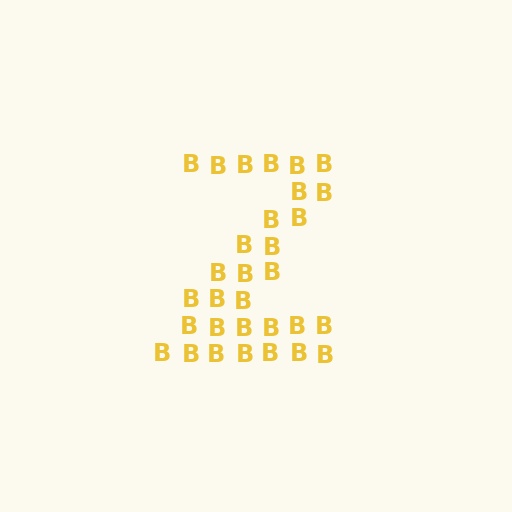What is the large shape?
The large shape is the letter Z.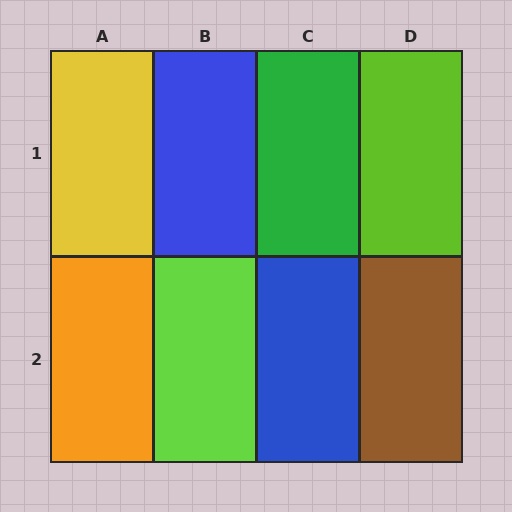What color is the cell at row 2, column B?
Lime.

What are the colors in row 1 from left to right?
Yellow, blue, green, lime.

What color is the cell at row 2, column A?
Orange.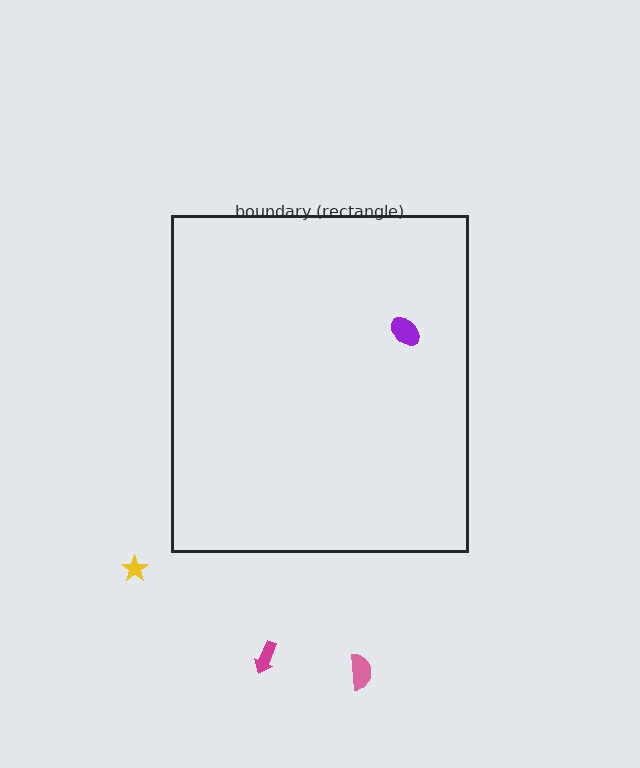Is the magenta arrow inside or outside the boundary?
Outside.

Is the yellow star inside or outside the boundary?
Outside.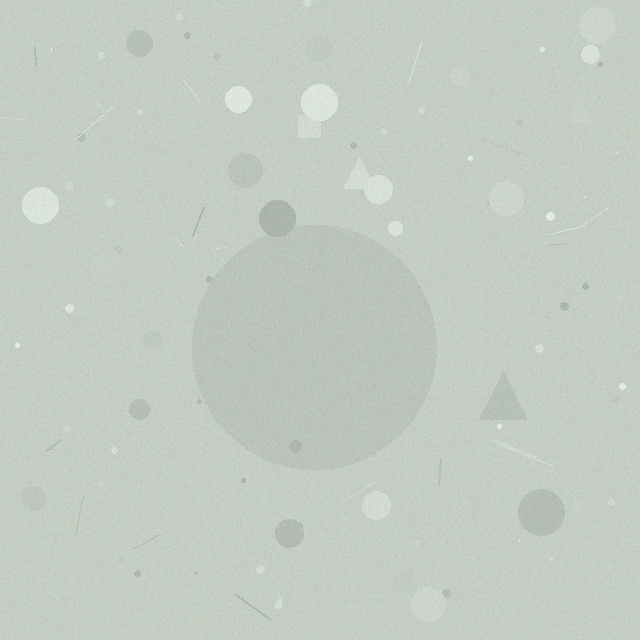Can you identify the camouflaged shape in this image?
The camouflaged shape is a circle.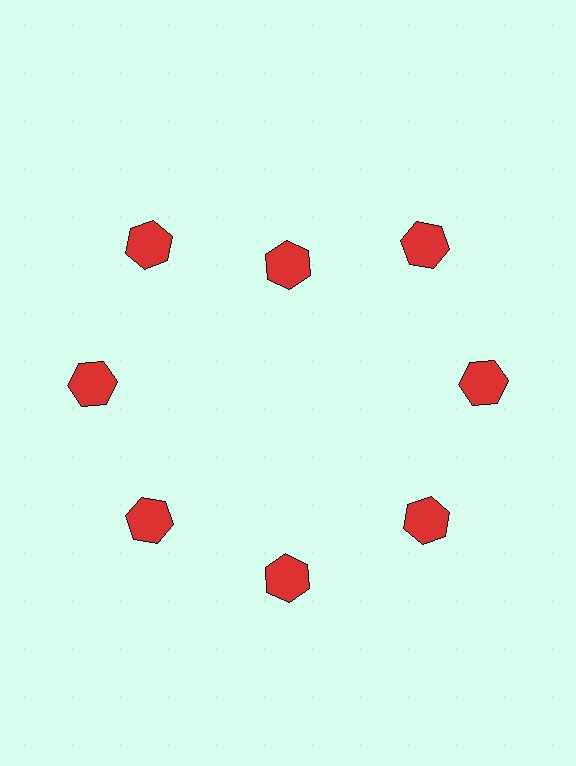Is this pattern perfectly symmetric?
No. The 8 red hexagons are arranged in a ring, but one element near the 12 o'clock position is pulled inward toward the center, breaking the 8-fold rotational symmetry.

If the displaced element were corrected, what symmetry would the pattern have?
It would have 8-fold rotational symmetry — the pattern would map onto itself every 45 degrees.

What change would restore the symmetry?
The symmetry would be restored by moving it outward, back onto the ring so that all 8 hexagons sit at equal angles and equal distance from the center.